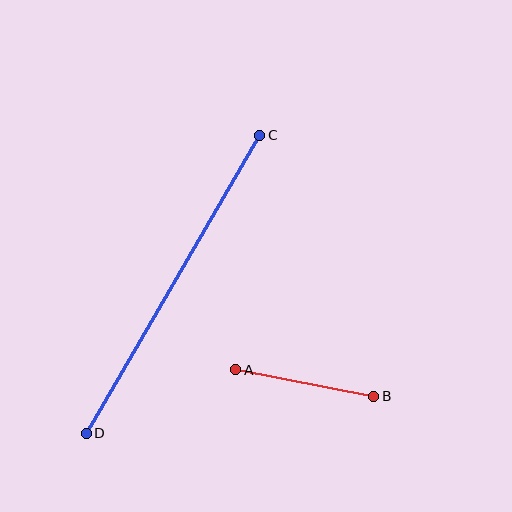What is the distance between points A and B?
The distance is approximately 141 pixels.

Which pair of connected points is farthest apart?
Points C and D are farthest apart.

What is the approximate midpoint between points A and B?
The midpoint is at approximately (305, 383) pixels.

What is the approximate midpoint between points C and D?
The midpoint is at approximately (173, 284) pixels.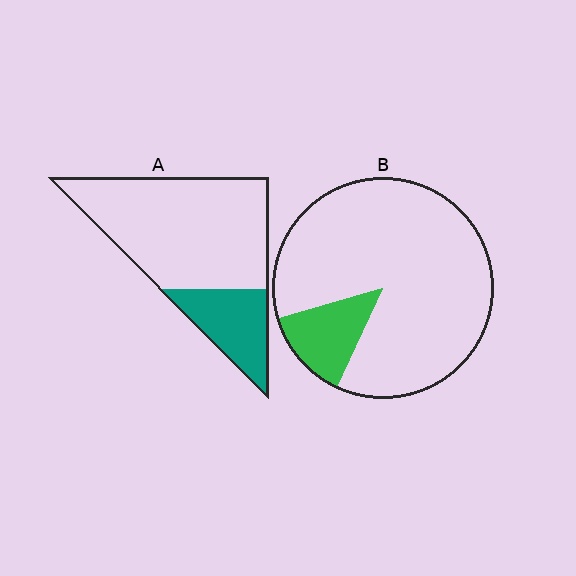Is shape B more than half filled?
No.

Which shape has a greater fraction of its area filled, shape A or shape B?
Shape A.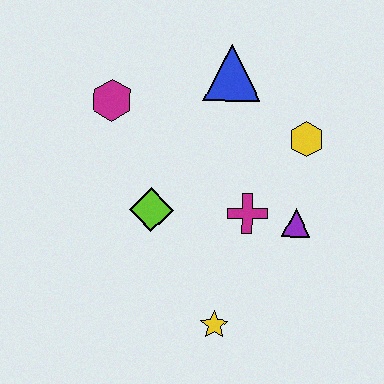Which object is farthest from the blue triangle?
The yellow star is farthest from the blue triangle.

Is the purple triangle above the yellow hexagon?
No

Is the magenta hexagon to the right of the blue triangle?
No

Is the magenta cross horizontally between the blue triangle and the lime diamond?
No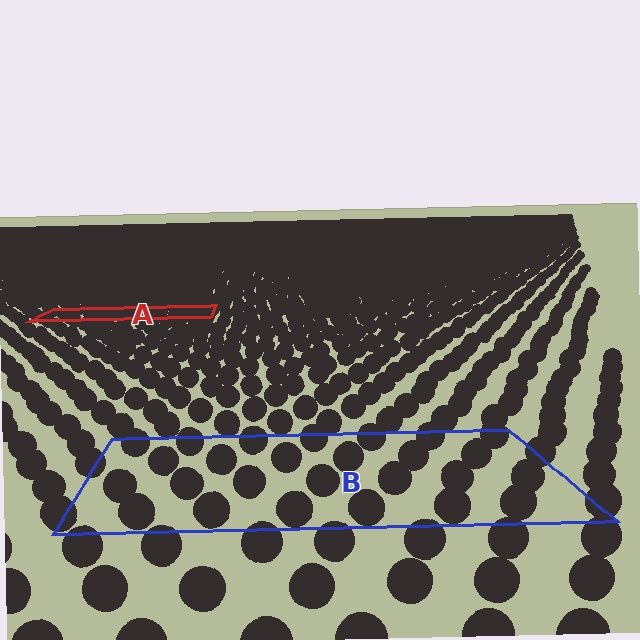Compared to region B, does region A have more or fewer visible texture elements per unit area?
Region A has more texture elements per unit area — they are packed more densely because it is farther away.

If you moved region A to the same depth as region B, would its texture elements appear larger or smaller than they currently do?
They would appear larger. At a closer depth, the same texture elements are projected at a bigger on-screen size.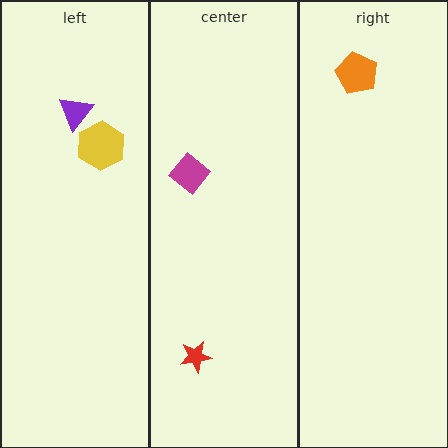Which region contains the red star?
The center region.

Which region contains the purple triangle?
The left region.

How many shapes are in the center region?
2.